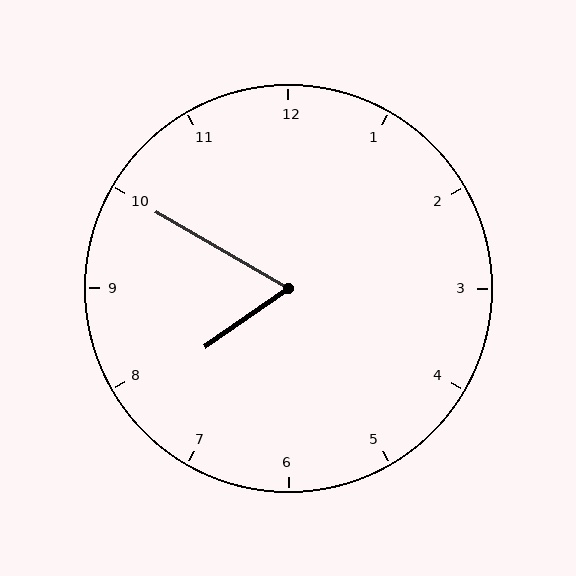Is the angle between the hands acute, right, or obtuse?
It is acute.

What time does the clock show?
7:50.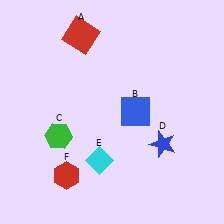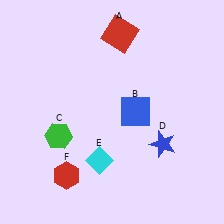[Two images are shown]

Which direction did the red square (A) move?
The red square (A) moved right.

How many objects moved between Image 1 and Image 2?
1 object moved between the two images.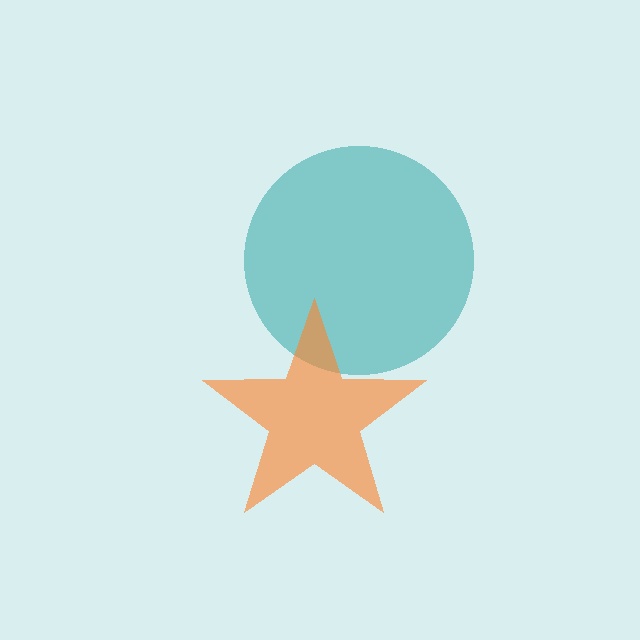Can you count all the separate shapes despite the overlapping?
Yes, there are 2 separate shapes.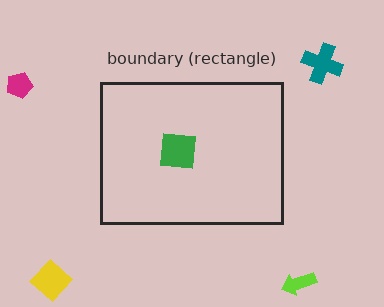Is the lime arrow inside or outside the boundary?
Outside.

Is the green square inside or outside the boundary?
Inside.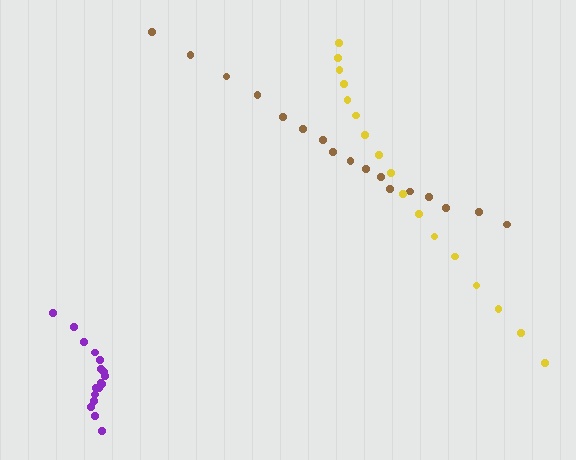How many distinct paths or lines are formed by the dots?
There are 3 distinct paths.